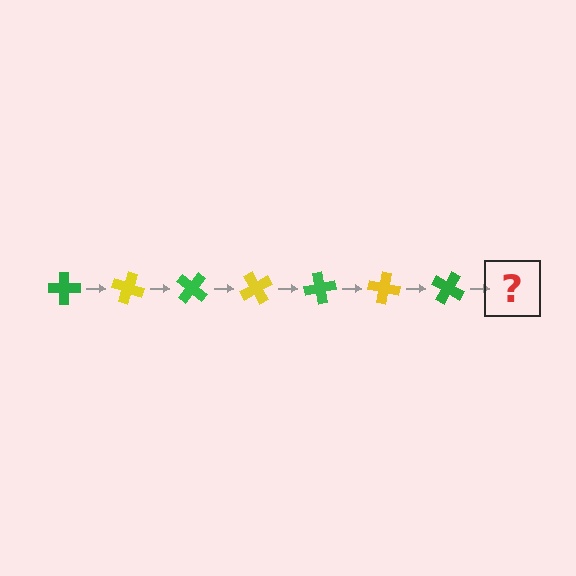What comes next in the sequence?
The next element should be a yellow cross, rotated 140 degrees from the start.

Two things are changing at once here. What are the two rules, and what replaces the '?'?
The two rules are that it rotates 20 degrees each step and the color cycles through green and yellow. The '?' should be a yellow cross, rotated 140 degrees from the start.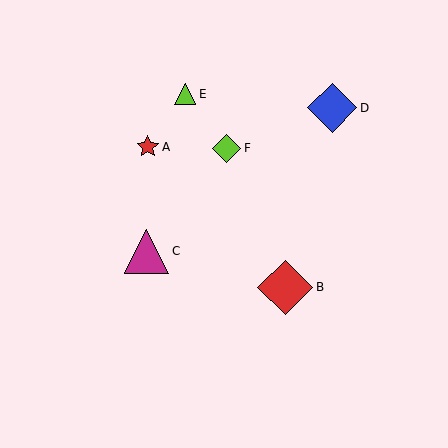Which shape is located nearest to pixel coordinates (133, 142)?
The red star (labeled A) at (148, 147) is nearest to that location.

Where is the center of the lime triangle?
The center of the lime triangle is at (185, 94).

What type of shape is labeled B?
Shape B is a red diamond.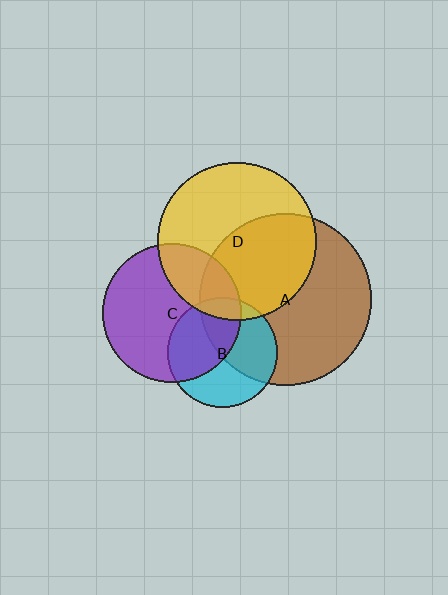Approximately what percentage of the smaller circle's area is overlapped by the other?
Approximately 45%.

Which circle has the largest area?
Circle A (brown).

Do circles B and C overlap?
Yes.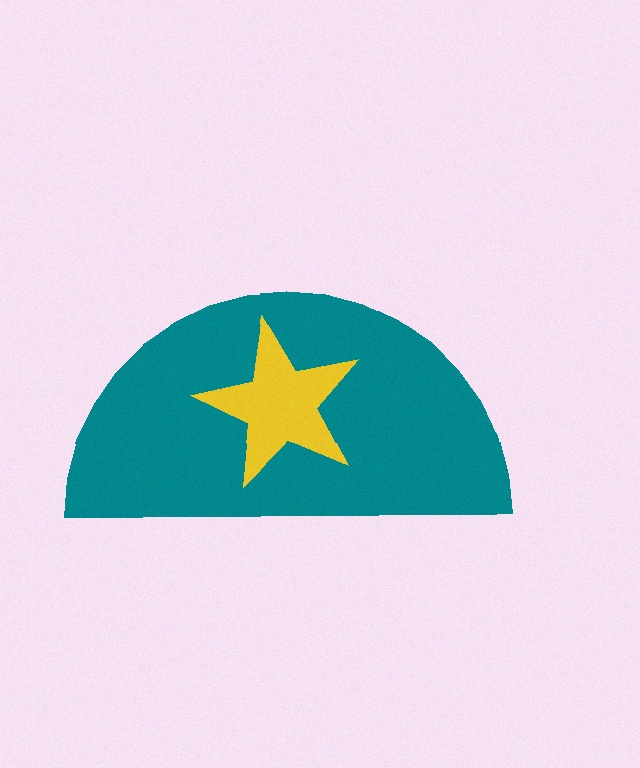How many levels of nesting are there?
2.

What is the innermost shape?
The yellow star.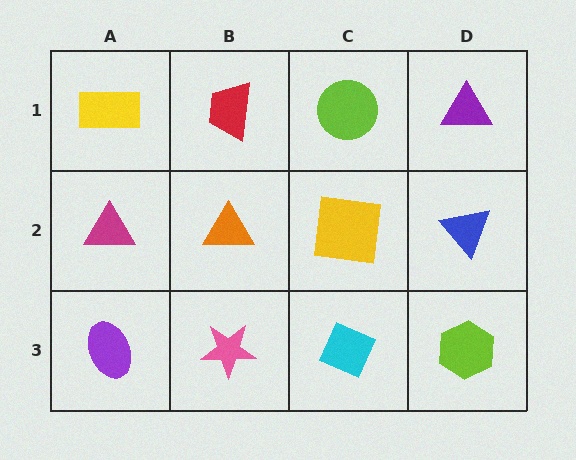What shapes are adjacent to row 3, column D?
A blue triangle (row 2, column D), a cyan diamond (row 3, column C).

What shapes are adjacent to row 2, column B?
A red trapezoid (row 1, column B), a pink star (row 3, column B), a magenta triangle (row 2, column A), a yellow square (row 2, column C).